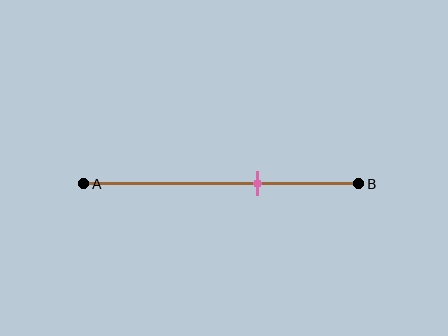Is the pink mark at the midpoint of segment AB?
No, the mark is at about 65% from A, not at the 50% midpoint.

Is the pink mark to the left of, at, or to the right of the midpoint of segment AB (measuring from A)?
The pink mark is to the right of the midpoint of segment AB.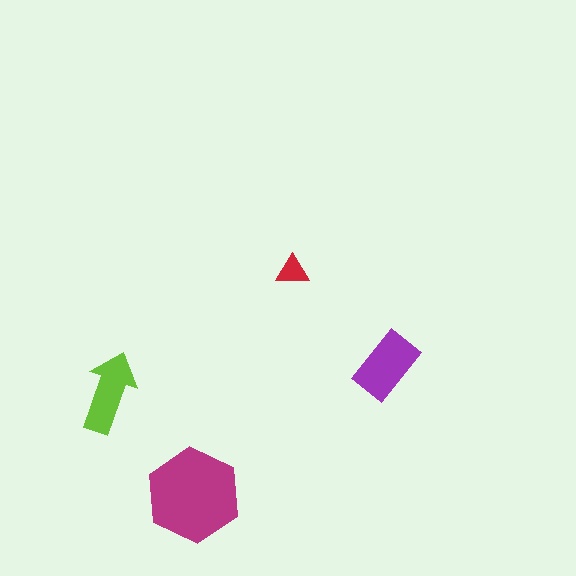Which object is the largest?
The magenta hexagon.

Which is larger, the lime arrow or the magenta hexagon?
The magenta hexagon.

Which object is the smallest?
The red triangle.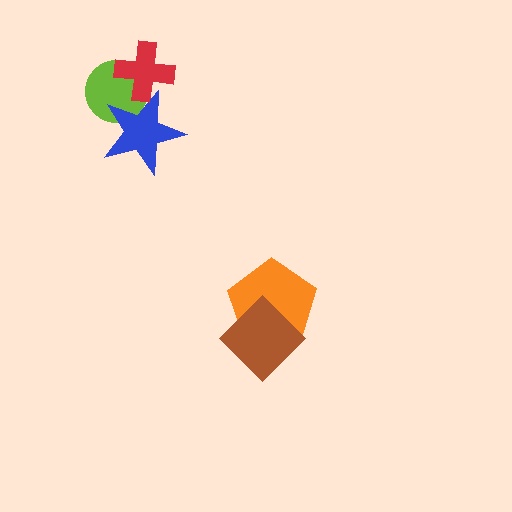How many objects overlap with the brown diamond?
1 object overlaps with the brown diamond.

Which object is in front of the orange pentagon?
The brown diamond is in front of the orange pentagon.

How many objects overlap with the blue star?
2 objects overlap with the blue star.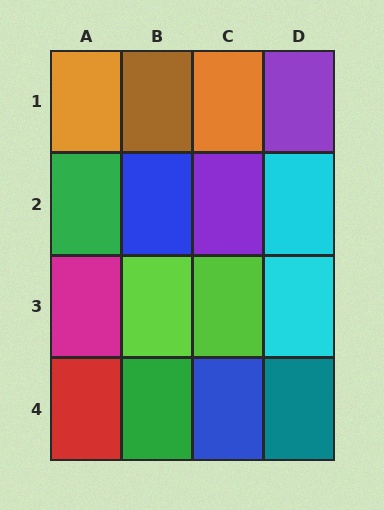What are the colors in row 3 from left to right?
Magenta, lime, lime, cyan.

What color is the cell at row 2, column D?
Cyan.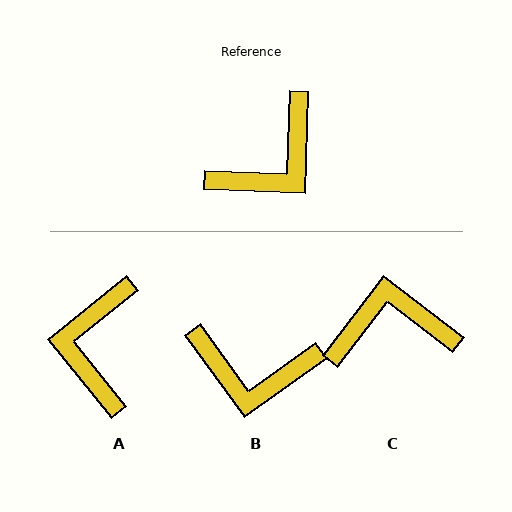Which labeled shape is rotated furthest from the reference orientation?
C, about 144 degrees away.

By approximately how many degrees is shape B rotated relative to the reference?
Approximately 52 degrees clockwise.